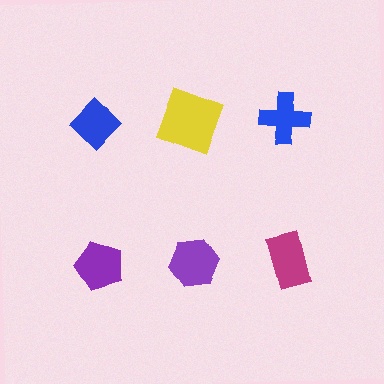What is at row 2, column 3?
A magenta rectangle.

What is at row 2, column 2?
A purple hexagon.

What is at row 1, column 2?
A yellow square.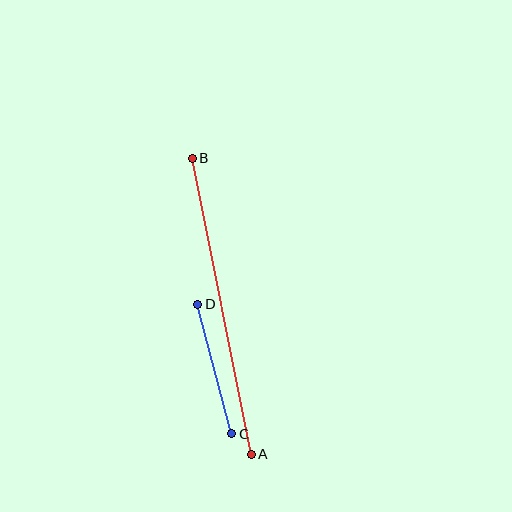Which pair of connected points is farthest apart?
Points A and B are farthest apart.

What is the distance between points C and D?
The distance is approximately 134 pixels.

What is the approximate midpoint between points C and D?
The midpoint is at approximately (215, 369) pixels.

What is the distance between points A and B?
The distance is approximately 302 pixels.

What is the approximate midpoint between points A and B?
The midpoint is at approximately (222, 306) pixels.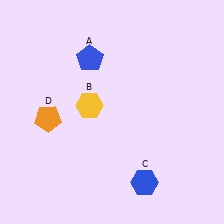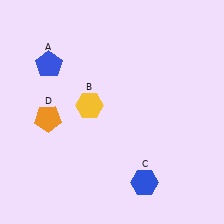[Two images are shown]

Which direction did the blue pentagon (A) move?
The blue pentagon (A) moved left.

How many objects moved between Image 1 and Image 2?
1 object moved between the two images.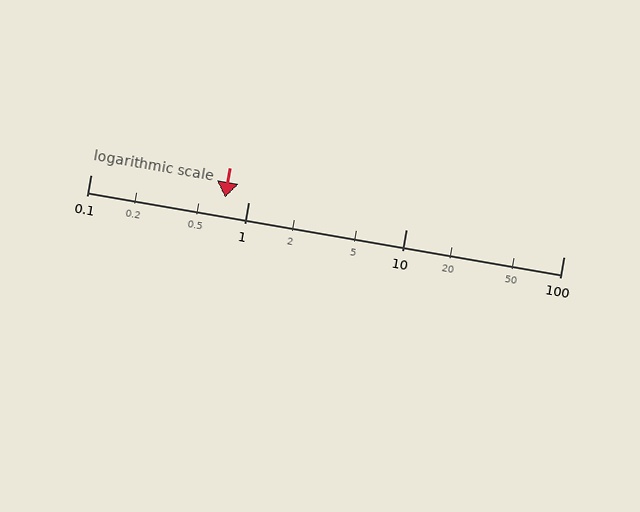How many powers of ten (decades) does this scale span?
The scale spans 3 decades, from 0.1 to 100.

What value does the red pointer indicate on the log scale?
The pointer indicates approximately 0.71.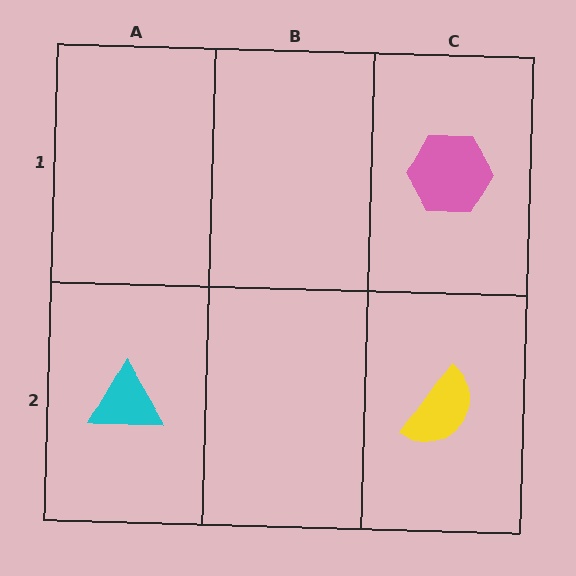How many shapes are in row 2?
2 shapes.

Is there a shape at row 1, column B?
No, that cell is empty.